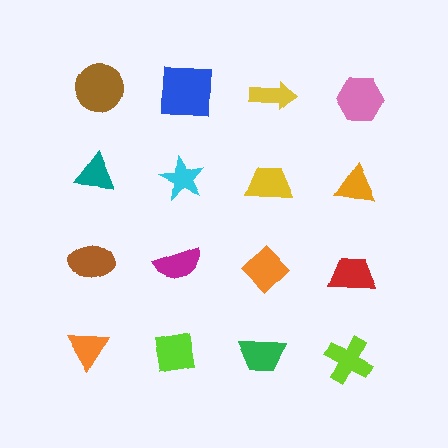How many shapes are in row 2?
4 shapes.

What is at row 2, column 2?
A cyan star.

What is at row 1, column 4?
A pink hexagon.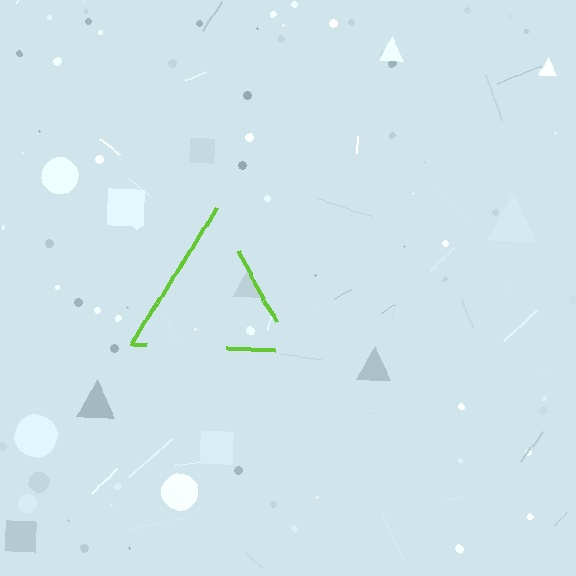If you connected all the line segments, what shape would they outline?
They would outline a triangle.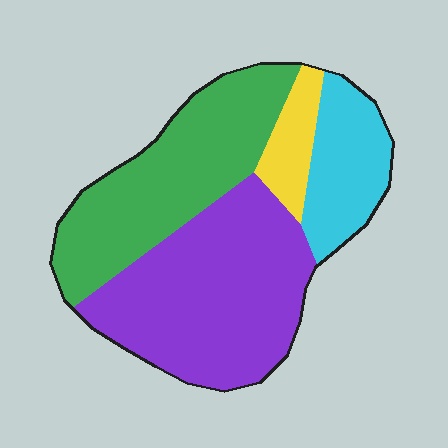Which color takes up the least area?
Yellow, at roughly 10%.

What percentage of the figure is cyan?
Cyan covers 16% of the figure.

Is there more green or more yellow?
Green.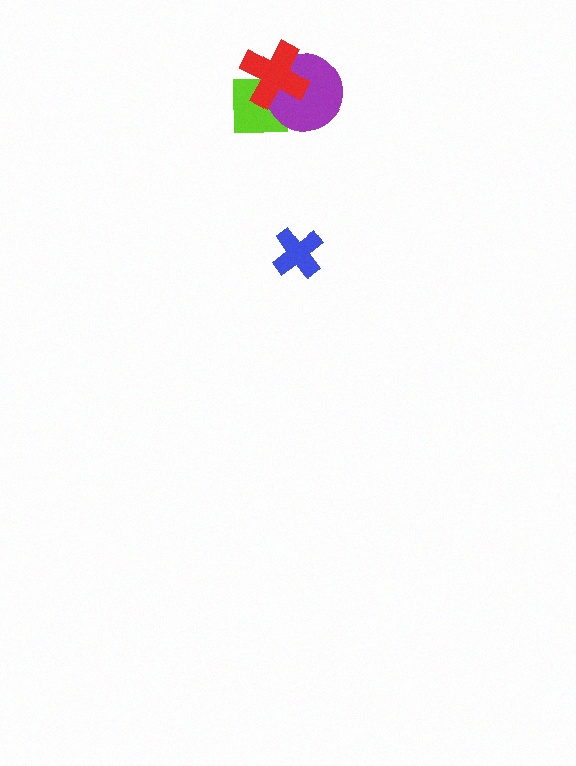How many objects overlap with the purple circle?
2 objects overlap with the purple circle.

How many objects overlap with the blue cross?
0 objects overlap with the blue cross.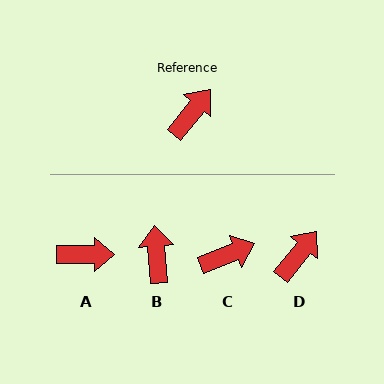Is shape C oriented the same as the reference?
No, it is off by about 29 degrees.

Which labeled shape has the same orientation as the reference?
D.